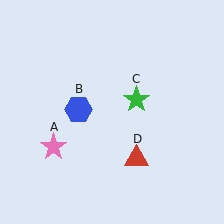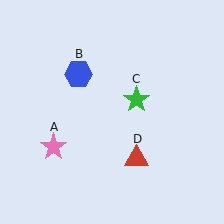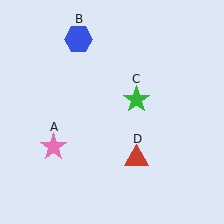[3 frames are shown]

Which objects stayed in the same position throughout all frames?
Pink star (object A) and green star (object C) and red triangle (object D) remained stationary.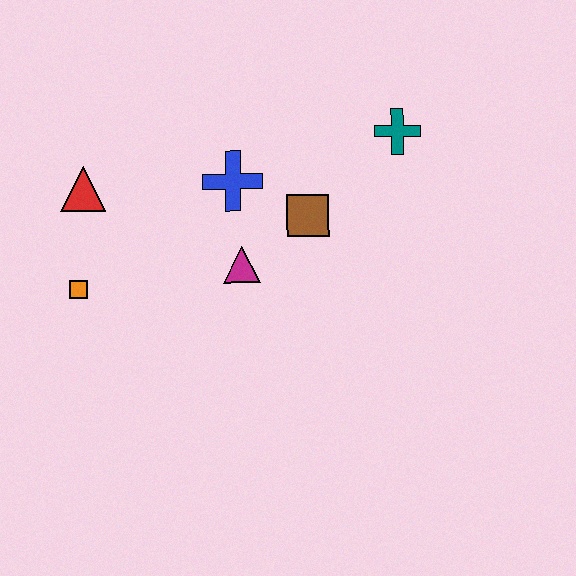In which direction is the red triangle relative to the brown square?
The red triangle is to the left of the brown square.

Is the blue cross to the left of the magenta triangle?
Yes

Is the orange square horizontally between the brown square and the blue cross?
No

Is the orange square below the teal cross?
Yes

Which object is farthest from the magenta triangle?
The teal cross is farthest from the magenta triangle.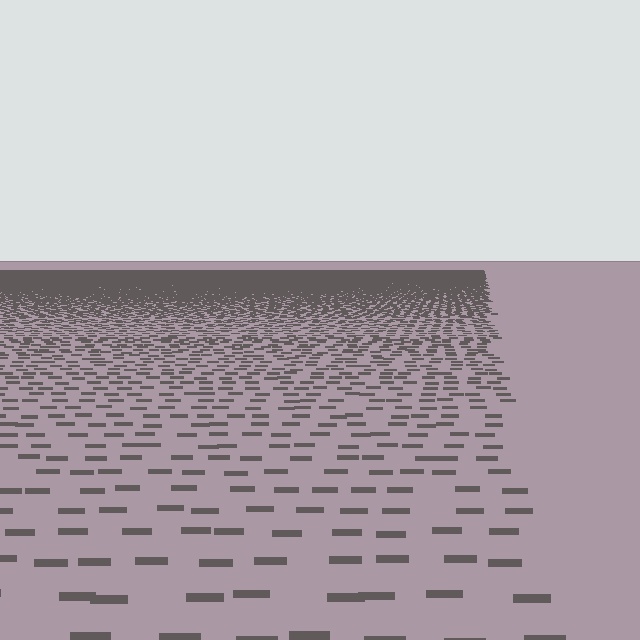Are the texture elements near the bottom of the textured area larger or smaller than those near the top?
Larger. Near the bottom, elements are closer to the viewer and appear at a bigger on-screen size.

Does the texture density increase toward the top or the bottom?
Density increases toward the top.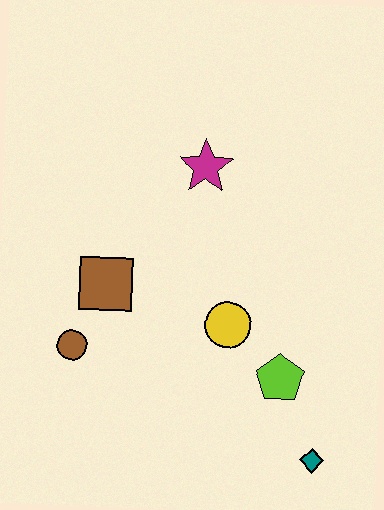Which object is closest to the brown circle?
The brown square is closest to the brown circle.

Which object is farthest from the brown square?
The teal diamond is farthest from the brown square.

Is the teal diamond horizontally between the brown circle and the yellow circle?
No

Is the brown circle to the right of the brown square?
No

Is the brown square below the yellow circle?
No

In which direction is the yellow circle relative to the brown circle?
The yellow circle is to the right of the brown circle.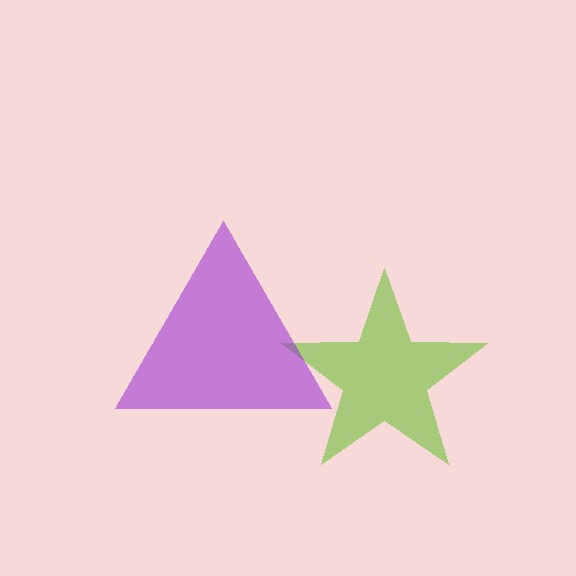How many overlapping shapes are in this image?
There are 2 overlapping shapes in the image.